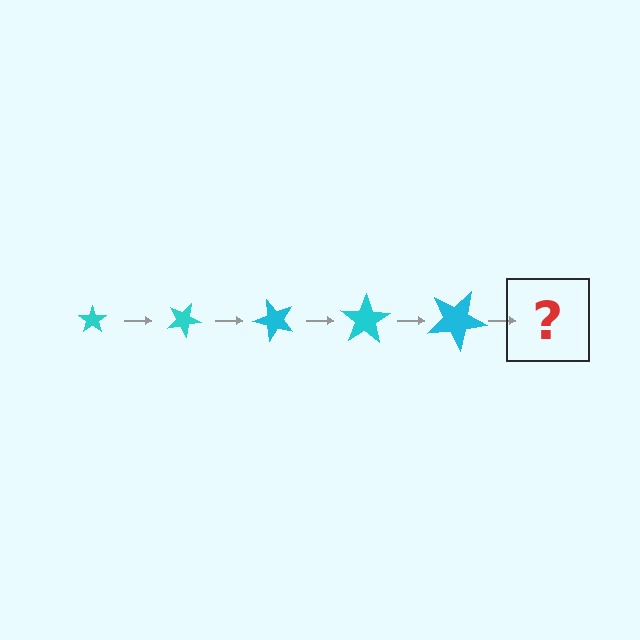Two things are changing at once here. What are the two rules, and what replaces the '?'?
The two rules are that the star grows larger each step and it rotates 25 degrees each step. The '?' should be a star, larger than the previous one and rotated 125 degrees from the start.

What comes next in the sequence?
The next element should be a star, larger than the previous one and rotated 125 degrees from the start.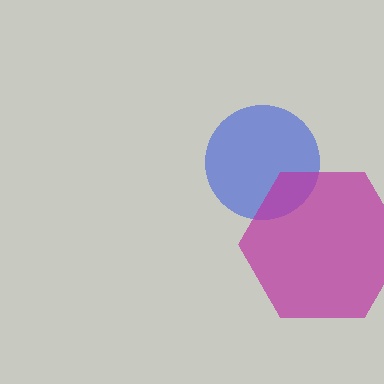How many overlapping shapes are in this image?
There are 2 overlapping shapes in the image.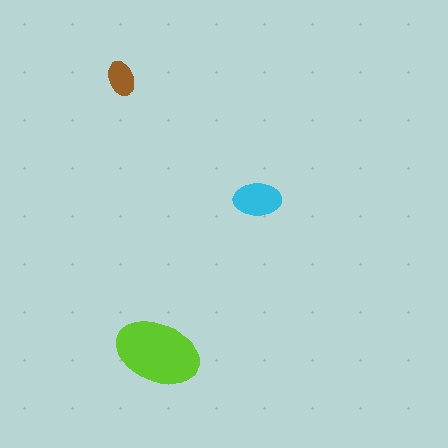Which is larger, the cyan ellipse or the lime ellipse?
The lime one.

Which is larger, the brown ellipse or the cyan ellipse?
The cyan one.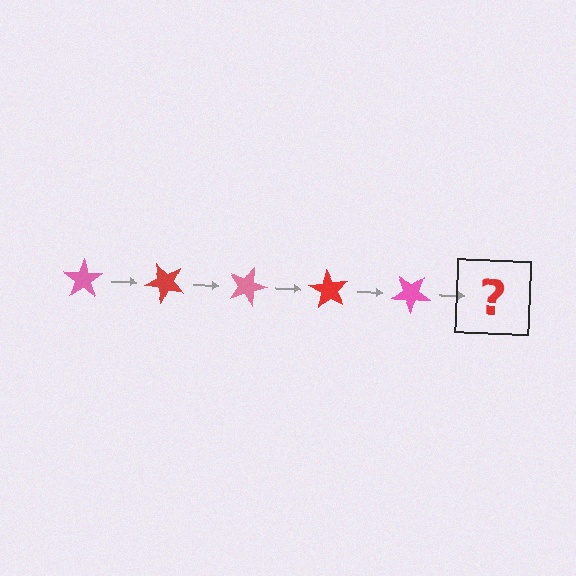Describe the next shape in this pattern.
It should be a red star, rotated 225 degrees from the start.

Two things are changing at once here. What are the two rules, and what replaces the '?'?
The two rules are that it rotates 45 degrees each step and the color cycles through pink and red. The '?' should be a red star, rotated 225 degrees from the start.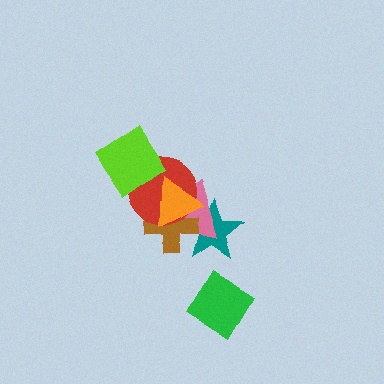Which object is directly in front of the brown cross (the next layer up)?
The red circle is directly in front of the brown cross.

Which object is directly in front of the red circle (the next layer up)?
The orange triangle is directly in front of the red circle.